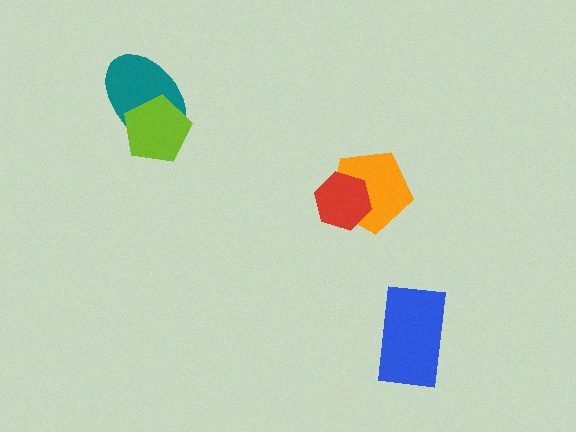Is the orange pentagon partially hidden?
Yes, it is partially covered by another shape.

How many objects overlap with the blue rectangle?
0 objects overlap with the blue rectangle.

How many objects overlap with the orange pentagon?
1 object overlaps with the orange pentagon.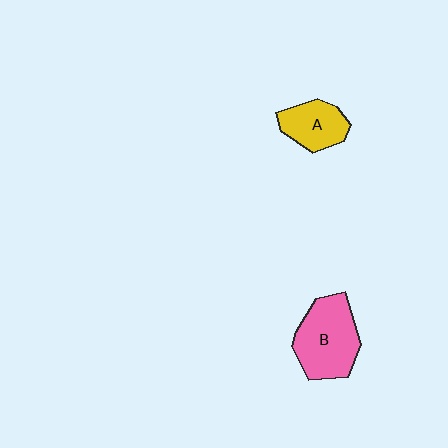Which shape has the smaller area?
Shape A (yellow).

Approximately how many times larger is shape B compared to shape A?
Approximately 1.6 times.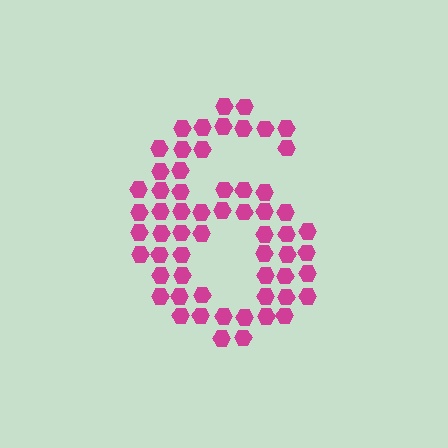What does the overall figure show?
The overall figure shows the digit 6.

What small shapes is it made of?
It is made of small hexagons.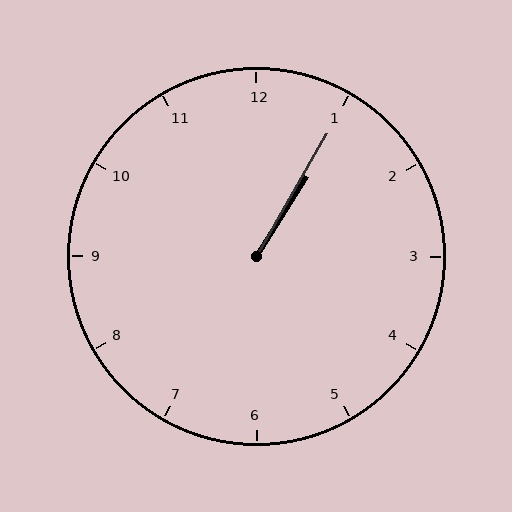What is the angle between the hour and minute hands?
Approximately 2 degrees.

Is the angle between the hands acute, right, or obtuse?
It is acute.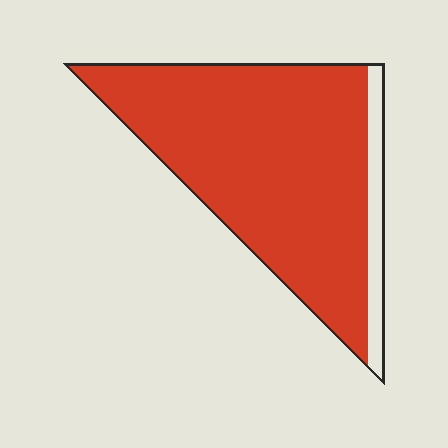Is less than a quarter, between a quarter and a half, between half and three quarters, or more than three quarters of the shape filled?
More than three quarters.